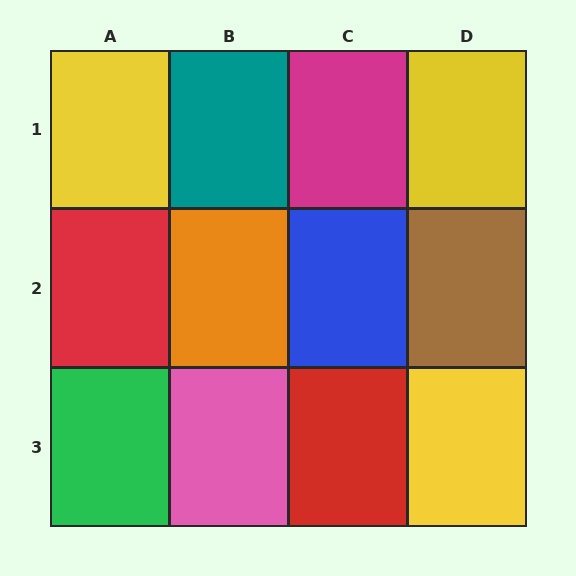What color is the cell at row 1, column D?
Yellow.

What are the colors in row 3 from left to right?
Green, pink, red, yellow.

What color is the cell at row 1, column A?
Yellow.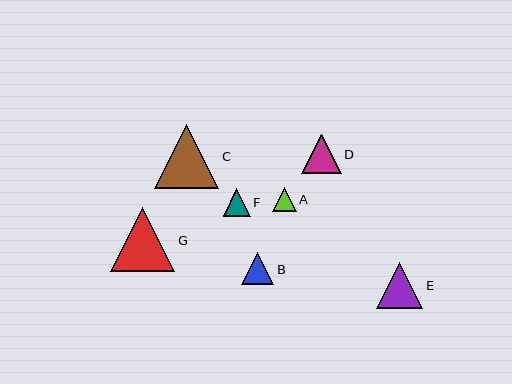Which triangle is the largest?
Triangle C is the largest with a size of approximately 65 pixels.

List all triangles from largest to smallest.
From largest to smallest: C, G, E, D, B, F, A.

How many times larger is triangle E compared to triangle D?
Triangle E is approximately 1.2 times the size of triangle D.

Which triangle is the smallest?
Triangle A is the smallest with a size of approximately 24 pixels.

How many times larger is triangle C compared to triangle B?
Triangle C is approximately 2.0 times the size of triangle B.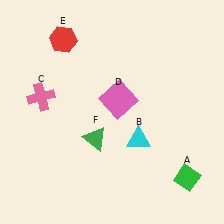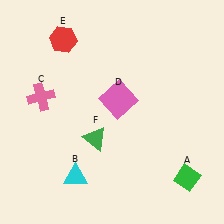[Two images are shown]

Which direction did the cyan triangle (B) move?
The cyan triangle (B) moved left.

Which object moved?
The cyan triangle (B) moved left.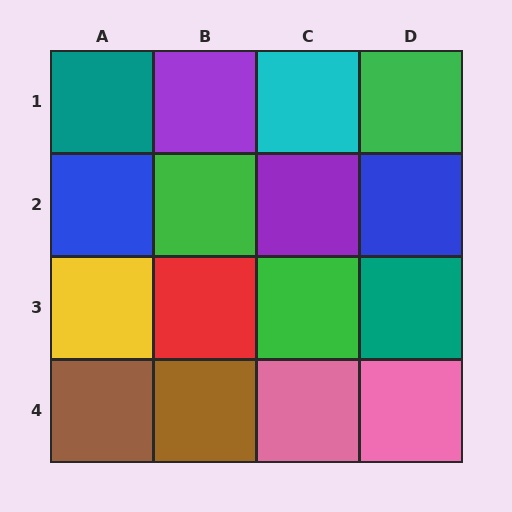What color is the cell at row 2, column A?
Blue.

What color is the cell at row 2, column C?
Purple.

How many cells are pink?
2 cells are pink.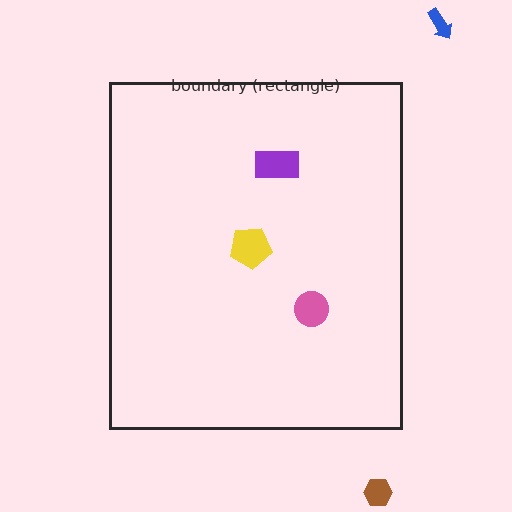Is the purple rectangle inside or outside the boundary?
Inside.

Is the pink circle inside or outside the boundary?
Inside.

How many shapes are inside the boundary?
3 inside, 2 outside.